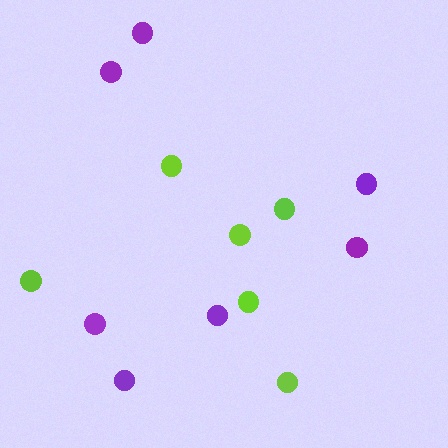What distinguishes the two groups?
There are 2 groups: one group of purple circles (7) and one group of lime circles (6).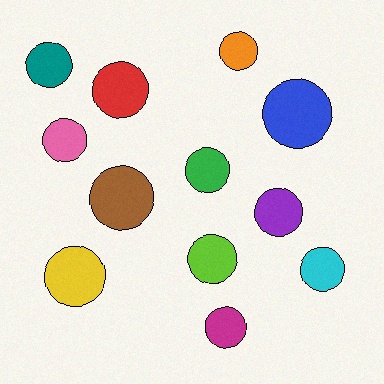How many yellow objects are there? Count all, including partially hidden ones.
There is 1 yellow object.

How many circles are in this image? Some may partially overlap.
There are 12 circles.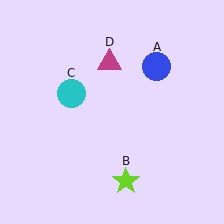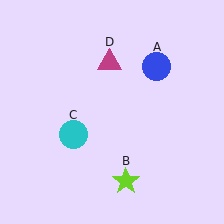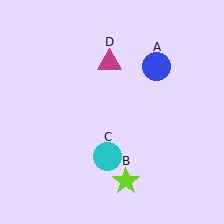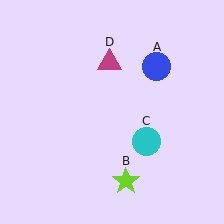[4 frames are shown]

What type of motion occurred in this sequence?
The cyan circle (object C) rotated counterclockwise around the center of the scene.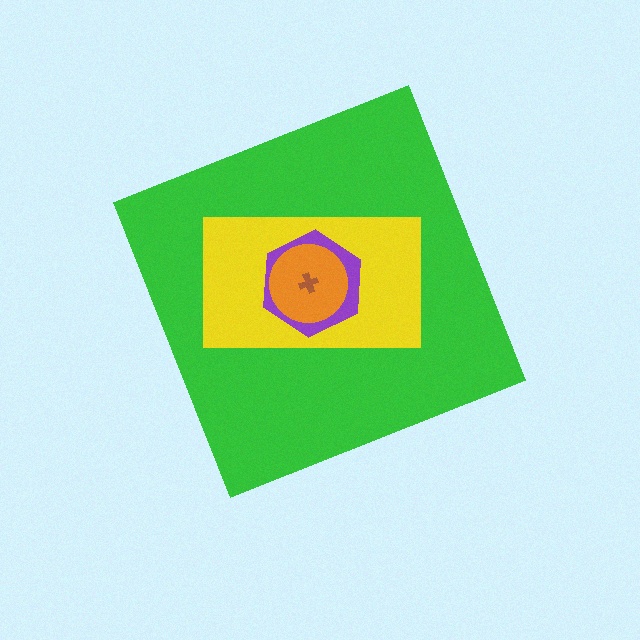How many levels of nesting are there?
5.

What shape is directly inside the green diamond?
The yellow rectangle.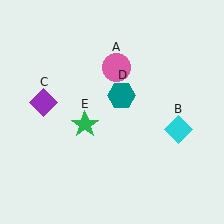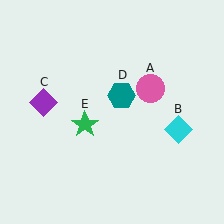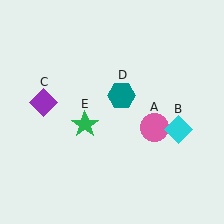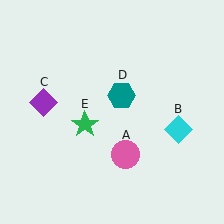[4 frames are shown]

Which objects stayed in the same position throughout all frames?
Cyan diamond (object B) and purple diamond (object C) and teal hexagon (object D) and green star (object E) remained stationary.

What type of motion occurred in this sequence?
The pink circle (object A) rotated clockwise around the center of the scene.